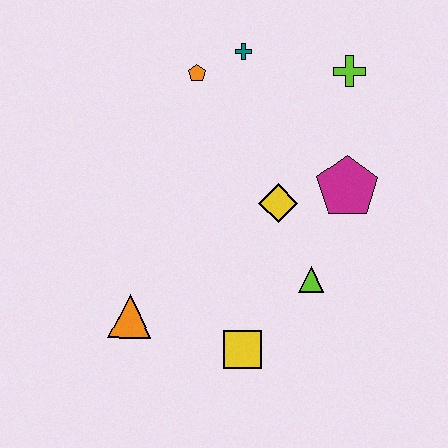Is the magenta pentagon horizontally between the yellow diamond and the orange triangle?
No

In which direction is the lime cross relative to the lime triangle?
The lime cross is above the lime triangle.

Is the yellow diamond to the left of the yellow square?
No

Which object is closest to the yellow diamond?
The magenta pentagon is closest to the yellow diamond.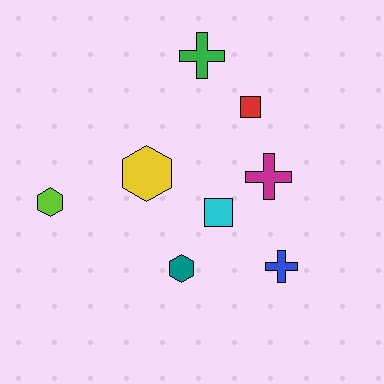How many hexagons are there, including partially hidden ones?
There are 3 hexagons.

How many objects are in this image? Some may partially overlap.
There are 8 objects.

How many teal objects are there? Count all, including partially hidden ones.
There is 1 teal object.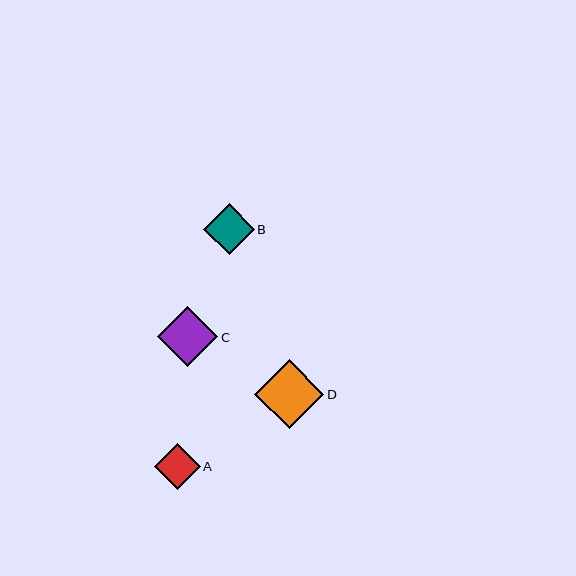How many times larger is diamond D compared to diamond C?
Diamond D is approximately 1.2 times the size of diamond C.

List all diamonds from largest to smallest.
From largest to smallest: D, C, B, A.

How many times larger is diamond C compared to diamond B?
Diamond C is approximately 1.2 times the size of diamond B.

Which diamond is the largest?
Diamond D is the largest with a size of approximately 70 pixels.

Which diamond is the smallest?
Diamond A is the smallest with a size of approximately 45 pixels.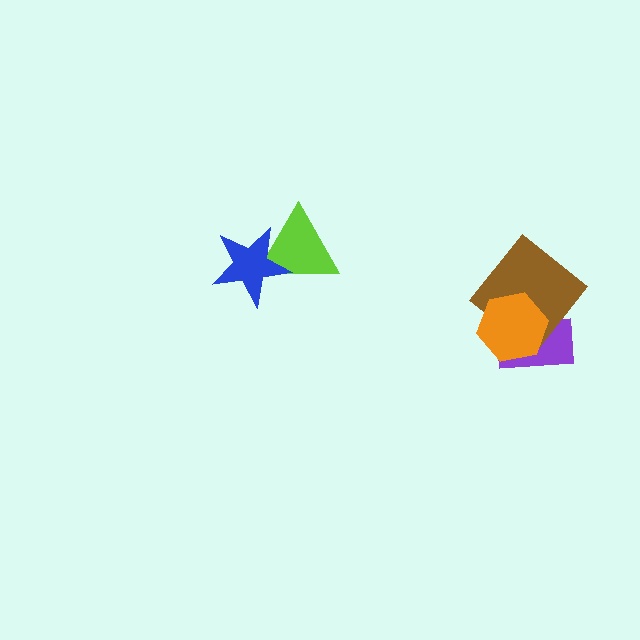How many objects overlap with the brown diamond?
2 objects overlap with the brown diamond.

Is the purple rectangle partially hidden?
Yes, it is partially covered by another shape.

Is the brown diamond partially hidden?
Yes, it is partially covered by another shape.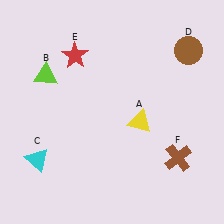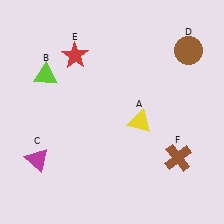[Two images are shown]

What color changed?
The triangle (C) changed from cyan in Image 1 to magenta in Image 2.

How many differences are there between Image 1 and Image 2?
There is 1 difference between the two images.